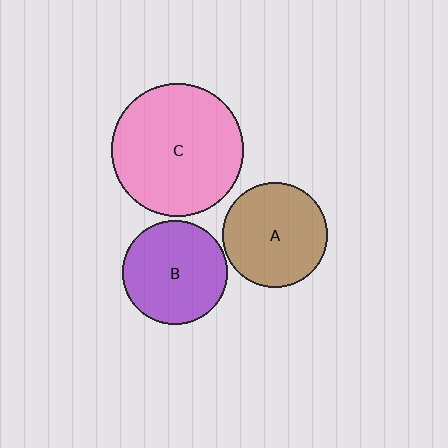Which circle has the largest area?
Circle C (pink).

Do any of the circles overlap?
No, none of the circles overlap.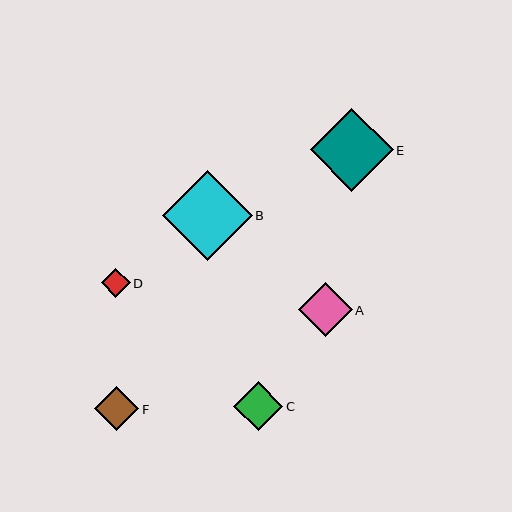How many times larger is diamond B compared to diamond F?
Diamond B is approximately 2.0 times the size of diamond F.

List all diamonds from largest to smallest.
From largest to smallest: B, E, A, C, F, D.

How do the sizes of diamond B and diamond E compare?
Diamond B and diamond E are approximately the same size.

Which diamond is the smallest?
Diamond D is the smallest with a size of approximately 29 pixels.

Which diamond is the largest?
Diamond B is the largest with a size of approximately 90 pixels.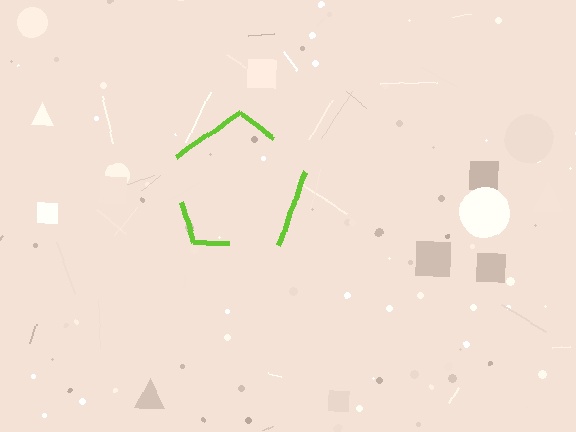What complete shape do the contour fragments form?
The contour fragments form a pentagon.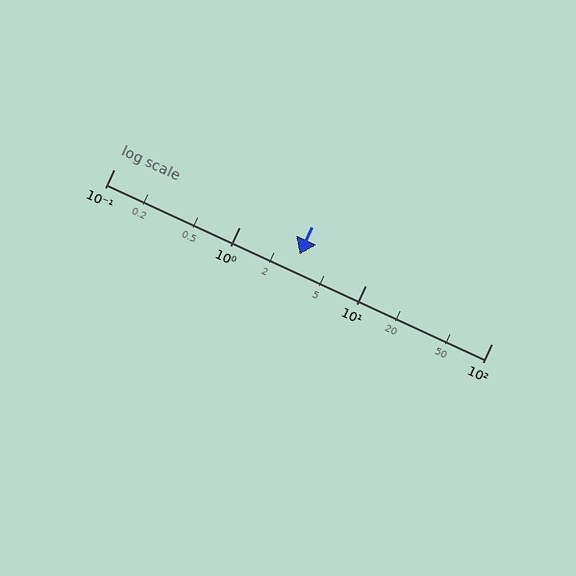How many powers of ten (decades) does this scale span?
The scale spans 3 decades, from 0.1 to 100.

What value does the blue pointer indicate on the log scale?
The pointer indicates approximately 3.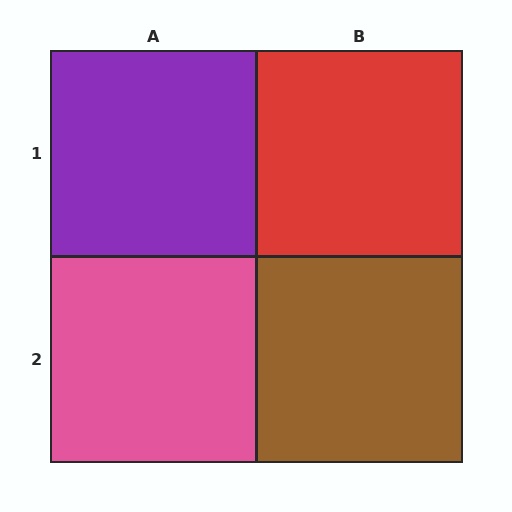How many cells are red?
1 cell is red.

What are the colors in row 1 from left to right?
Purple, red.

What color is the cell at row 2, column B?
Brown.